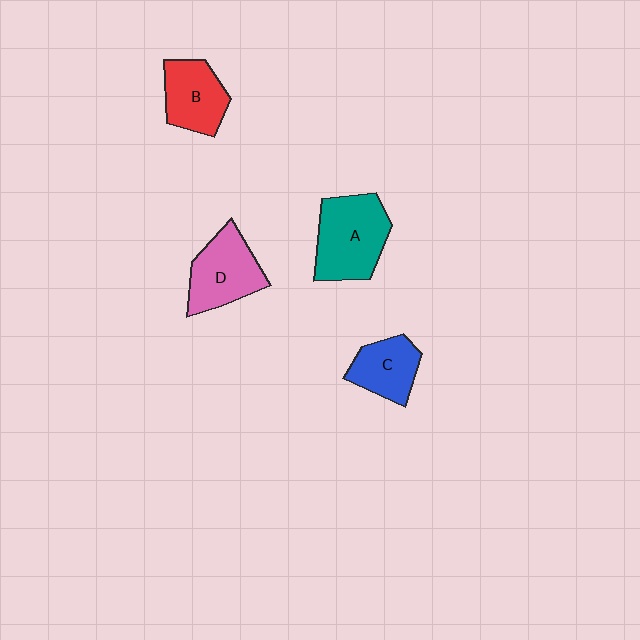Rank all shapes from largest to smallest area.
From largest to smallest: A (teal), D (pink), B (red), C (blue).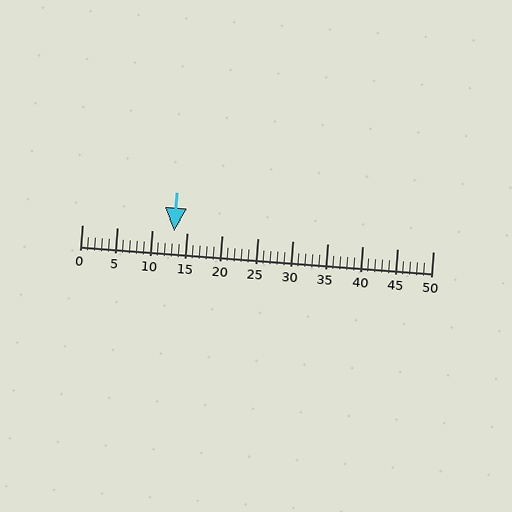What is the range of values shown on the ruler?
The ruler shows values from 0 to 50.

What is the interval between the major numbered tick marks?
The major tick marks are spaced 5 units apart.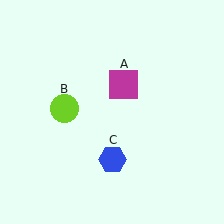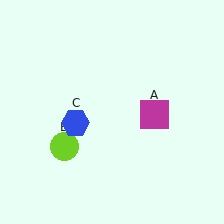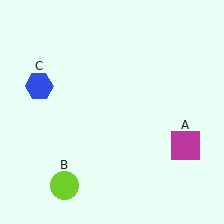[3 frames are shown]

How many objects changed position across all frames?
3 objects changed position: magenta square (object A), lime circle (object B), blue hexagon (object C).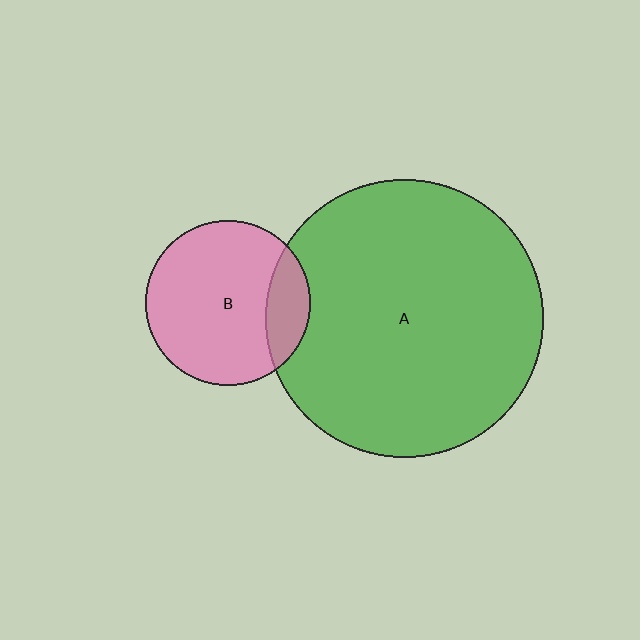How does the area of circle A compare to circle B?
Approximately 2.8 times.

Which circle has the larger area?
Circle A (green).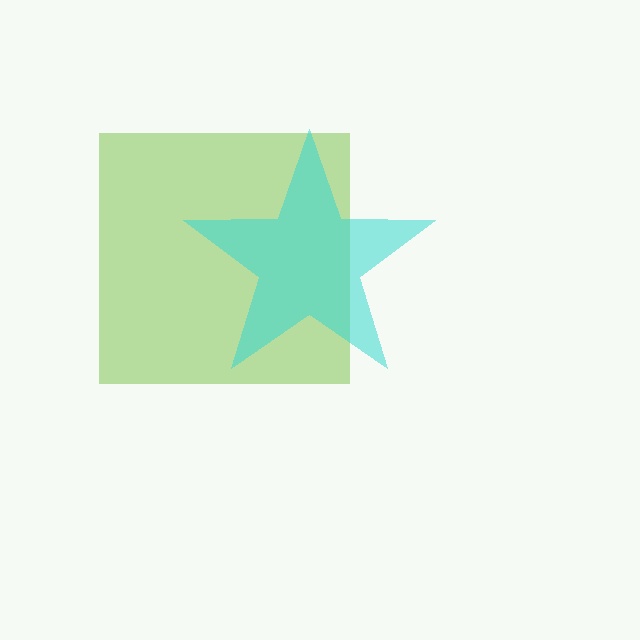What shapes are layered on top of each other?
The layered shapes are: a lime square, a cyan star.